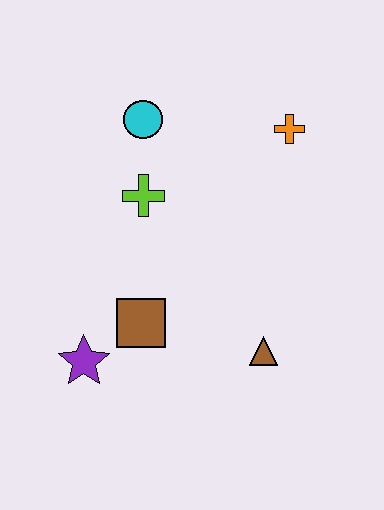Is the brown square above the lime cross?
No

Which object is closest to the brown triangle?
The brown square is closest to the brown triangle.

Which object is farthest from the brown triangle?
The cyan circle is farthest from the brown triangle.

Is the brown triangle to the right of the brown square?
Yes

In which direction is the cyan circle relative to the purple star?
The cyan circle is above the purple star.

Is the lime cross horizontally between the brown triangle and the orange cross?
No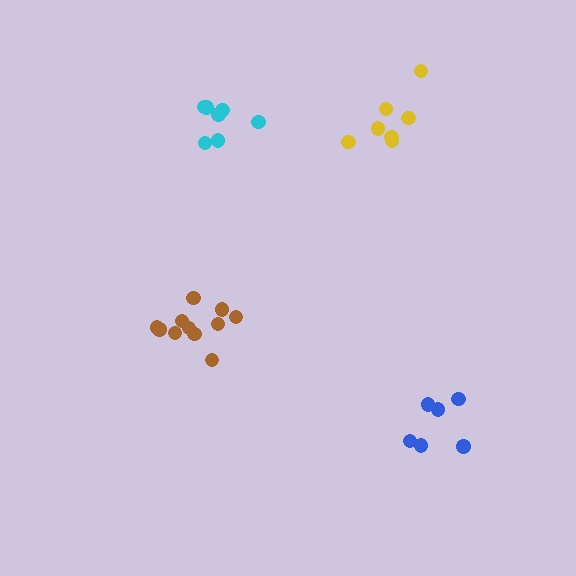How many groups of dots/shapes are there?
There are 4 groups.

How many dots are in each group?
Group 1: 7 dots, Group 2: 11 dots, Group 3: 7 dots, Group 4: 6 dots (31 total).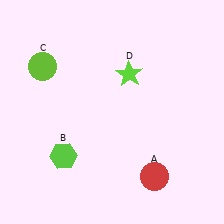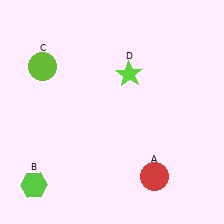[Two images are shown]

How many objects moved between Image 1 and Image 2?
1 object moved between the two images.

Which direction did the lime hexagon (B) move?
The lime hexagon (B) moved left.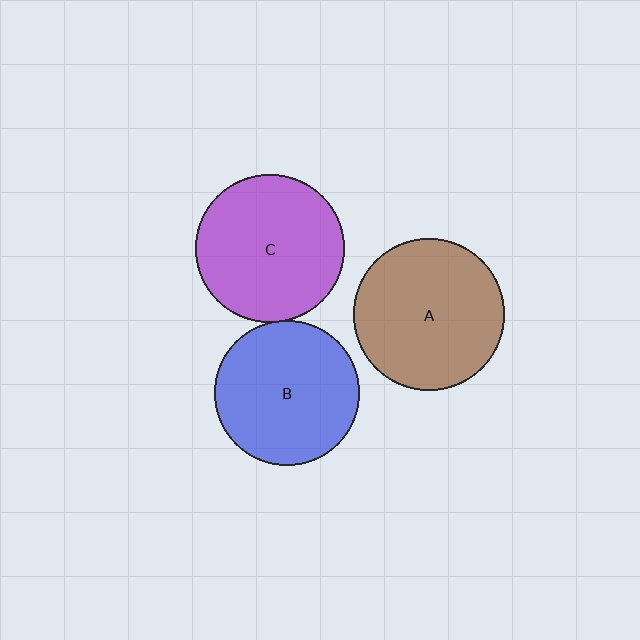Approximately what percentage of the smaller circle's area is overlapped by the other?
Approximately 5%.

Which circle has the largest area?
Circle A (brown).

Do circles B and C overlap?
Yes.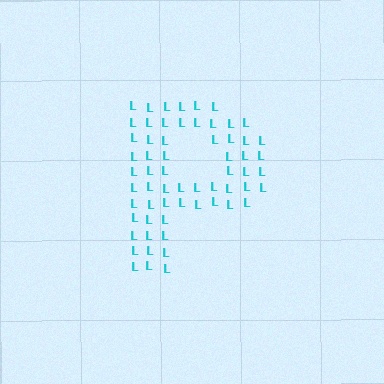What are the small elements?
The small elements are letter L's.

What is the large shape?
The large shape is the letter P.